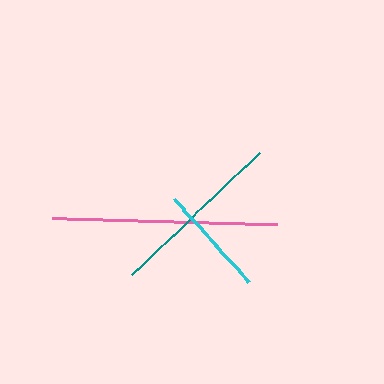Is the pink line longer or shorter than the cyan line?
The pink line is longer than the cyan line.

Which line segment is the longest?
The pink line is the longest at approximately 225 pixels.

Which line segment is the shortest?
The cyan line is the shortest at approximately 112 pixels.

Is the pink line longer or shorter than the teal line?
The pink line is longer than the teal line.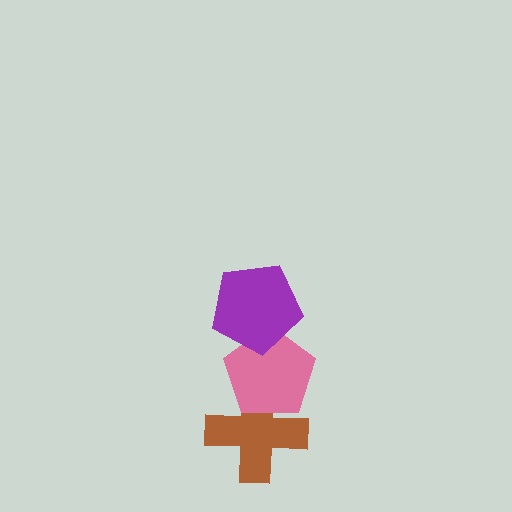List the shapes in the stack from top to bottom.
From top to bottom: the purple pentagon, the pink pentagon, the brown cross.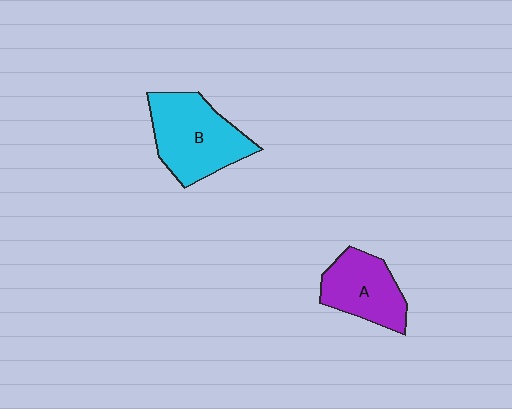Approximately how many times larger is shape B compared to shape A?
Approximately 1.3 times.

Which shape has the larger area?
Shape B (cyan).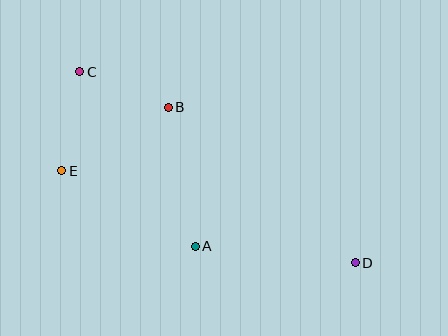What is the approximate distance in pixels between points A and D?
The distance between A and D is approximately 161 pixels.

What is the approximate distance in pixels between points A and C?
The distance between A and C is approximately 209 pixels.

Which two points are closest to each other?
Points B and C are closest to each other.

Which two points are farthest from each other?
Points C and D are farthest from each other.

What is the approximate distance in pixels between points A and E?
The distance between A and E is approximately 153 pixels.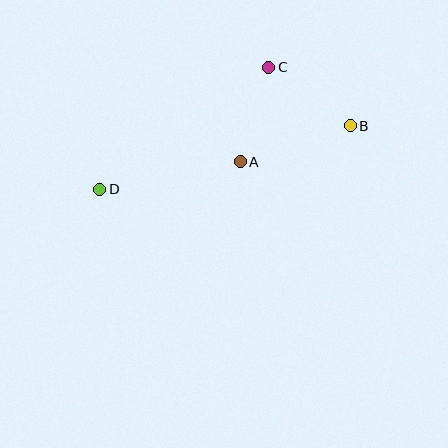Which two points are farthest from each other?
Points B and D are farthest from each other.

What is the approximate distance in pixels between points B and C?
The distance between B and C is approximately 100 pixels.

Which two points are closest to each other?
Points A and C are closest to each other.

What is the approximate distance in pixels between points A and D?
The distance between A and D is approximately 143 pixels.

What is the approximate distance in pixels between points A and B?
The distance between A and B is approximately 116 pixels.